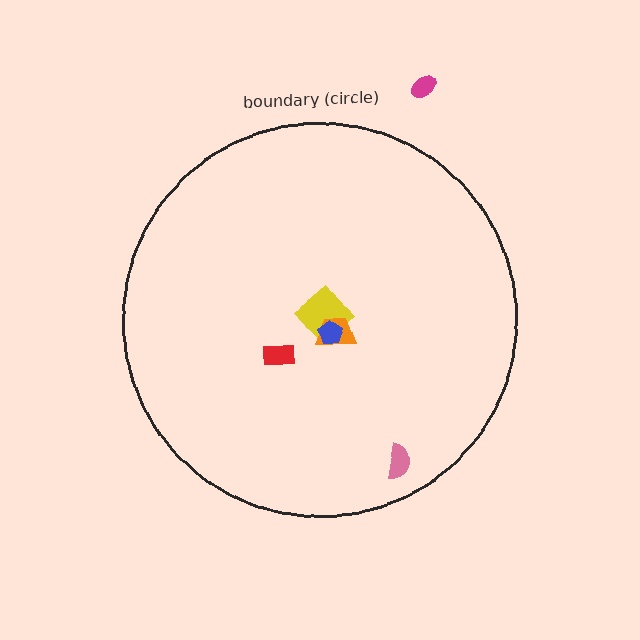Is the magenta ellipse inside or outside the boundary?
Outside.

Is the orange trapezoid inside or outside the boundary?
Inside.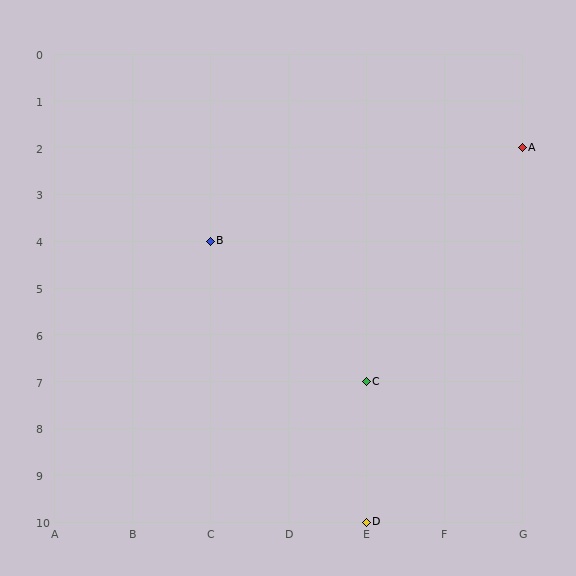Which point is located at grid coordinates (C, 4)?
Point B is at (C, 4).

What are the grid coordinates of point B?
Point B is at grid coordinates (C, 4).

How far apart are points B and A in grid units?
Points B and A are 4 columns and 2 rows apart (about 4.5 grid units diagonally).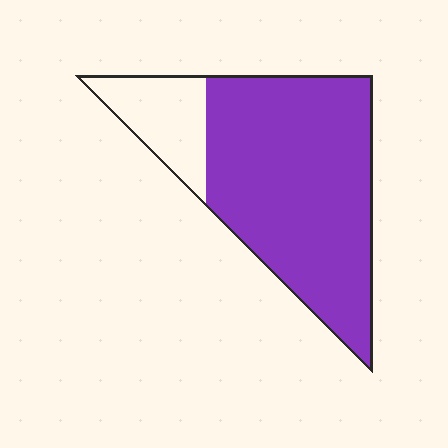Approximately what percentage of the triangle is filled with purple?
Approximately 80%.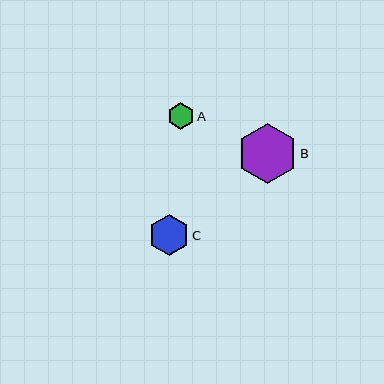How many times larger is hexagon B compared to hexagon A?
Hexagon B is approximately 2.3 times the size of hexagon A.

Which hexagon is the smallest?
Hexagon A is the smallest with a size of approximately 26 pixels.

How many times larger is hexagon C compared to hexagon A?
Hexagon C is approximately 1.5 times the size of hexagon A.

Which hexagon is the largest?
Hexagon B is the largest with a size of approximately 60 pixels.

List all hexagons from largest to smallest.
From largest to smallest: B, C, A.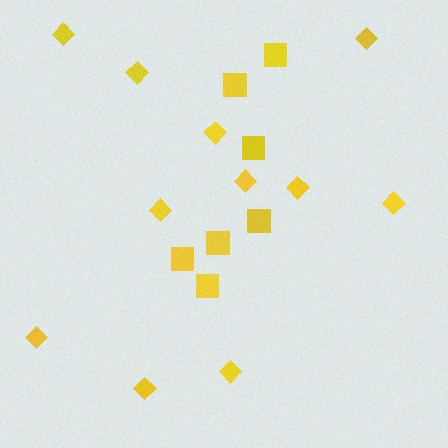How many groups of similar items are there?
There are 2 groups: one group of squares (7) and one group of diamonds (11).